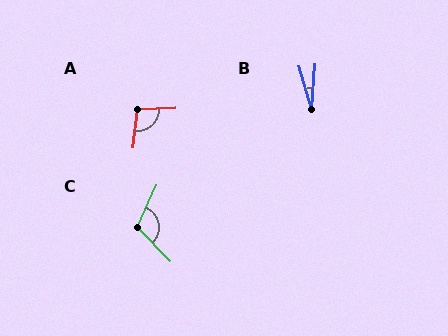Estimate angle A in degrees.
Approximately 99 degrees.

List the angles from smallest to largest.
B (21°), A (99°), C (111°).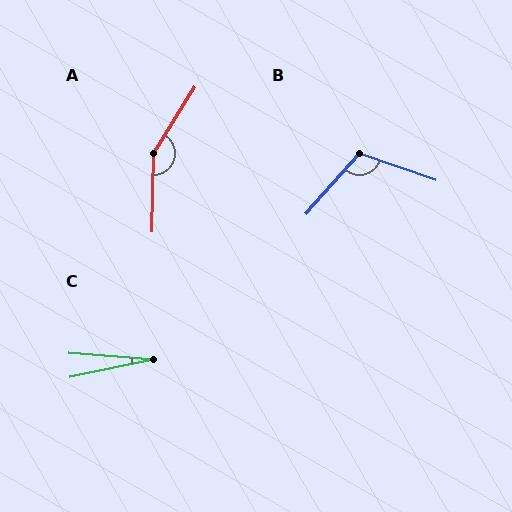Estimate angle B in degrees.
Approximately 112 degrees.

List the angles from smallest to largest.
C (16°), B (112°), A (149°).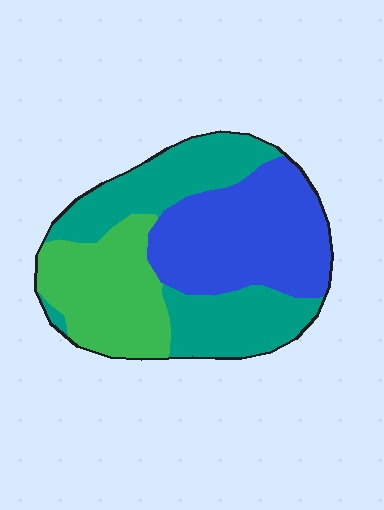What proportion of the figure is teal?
Teal covers roughly 40% of the figure.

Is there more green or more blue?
Blue.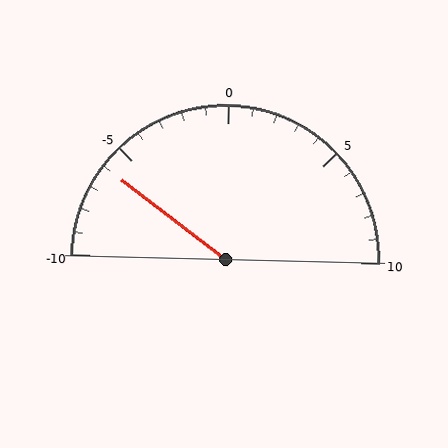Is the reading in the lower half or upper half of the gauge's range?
The reading is in the lower half of the range (-10 to 10).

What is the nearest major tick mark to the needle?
The nearest major tick mark is -5.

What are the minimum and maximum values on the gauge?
The gauge ranges from -10 to 10.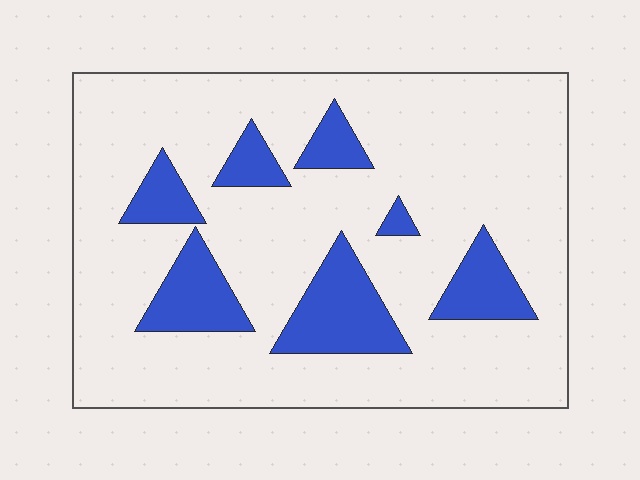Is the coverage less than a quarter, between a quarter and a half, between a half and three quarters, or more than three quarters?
Less than a quarter.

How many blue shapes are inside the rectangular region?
7.